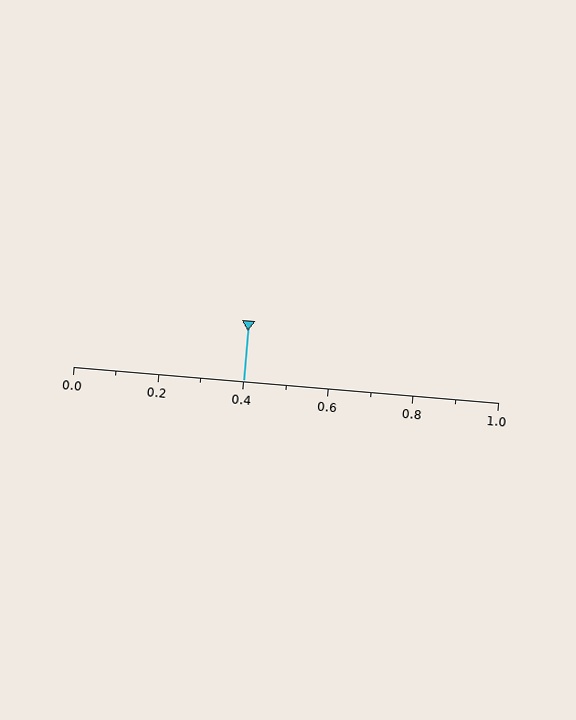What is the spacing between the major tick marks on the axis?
The major ticks are spaced 0.2 apart.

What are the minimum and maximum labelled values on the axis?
The axis runs from 0.0 to 1.0.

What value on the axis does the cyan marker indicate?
The marker indicates approximately 0.4.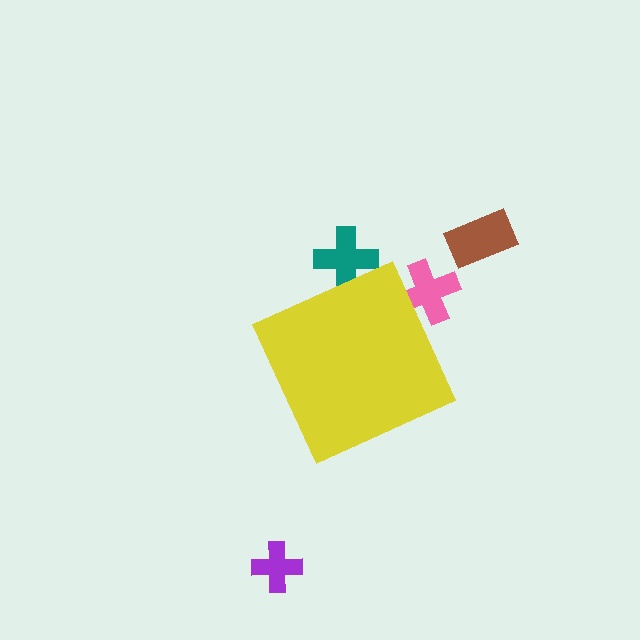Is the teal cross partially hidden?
Yes, the teal cross is partially hidden behind the yellow diamond.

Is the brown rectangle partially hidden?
No, the brown rectangle is fully visible.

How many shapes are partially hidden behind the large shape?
2 shapes are partially hidden.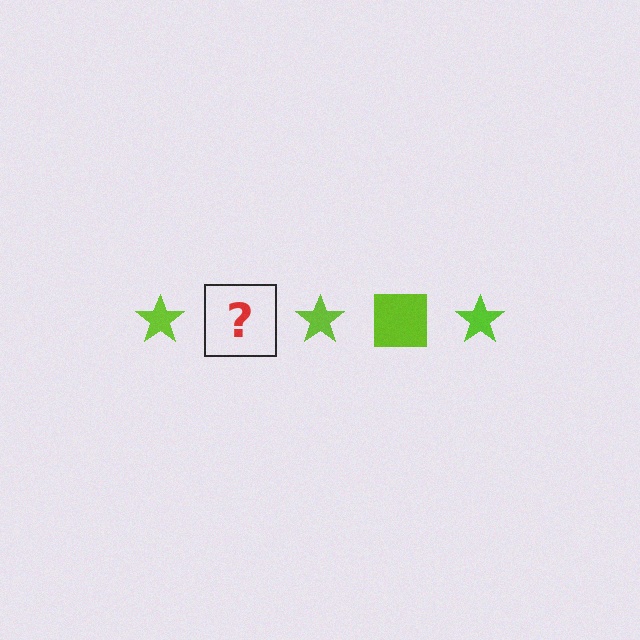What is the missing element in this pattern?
The missing element is a lime square.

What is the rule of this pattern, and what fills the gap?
The rule is that the pattern cycles through star, square shapes in lime. The gap should be filled with a lime square.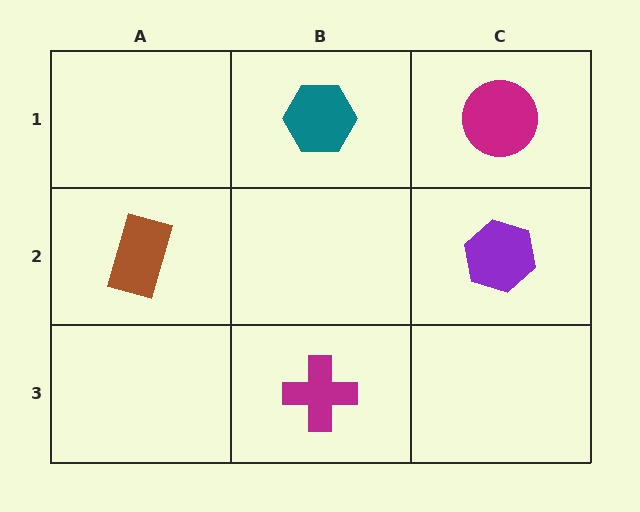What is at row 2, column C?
A purple hexagon.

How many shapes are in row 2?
2 shapes.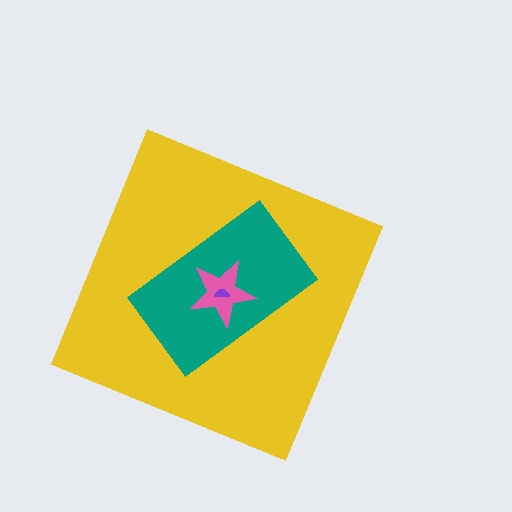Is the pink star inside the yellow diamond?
Yes.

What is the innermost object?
The purple semicircle.